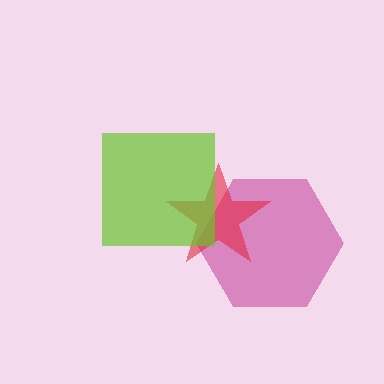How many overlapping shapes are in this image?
There are 3 overlapping shapes in the image.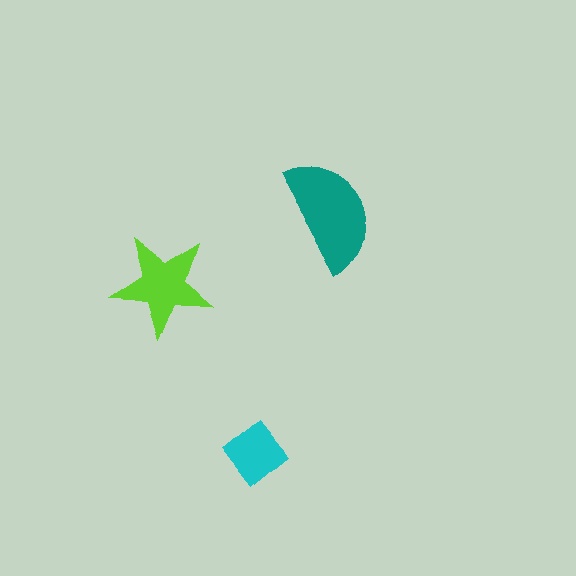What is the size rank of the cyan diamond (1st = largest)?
3rd.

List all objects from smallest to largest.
The cyan diamond, the lime star, the teal semicircle.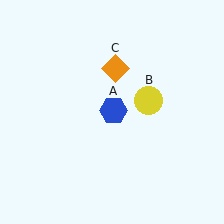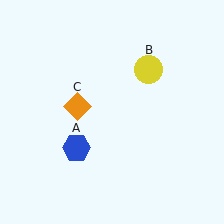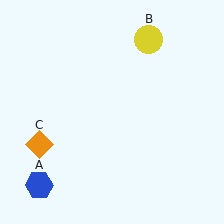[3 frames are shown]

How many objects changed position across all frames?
3 objects changed position: blue hexagon (object A), yellow circle (object B), orange diamond (object C).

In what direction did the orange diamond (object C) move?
The orange diamond (object C) moved down and to the left.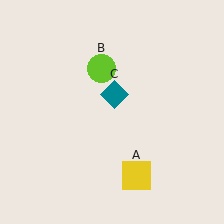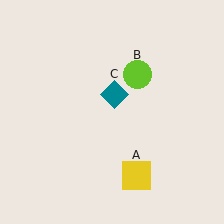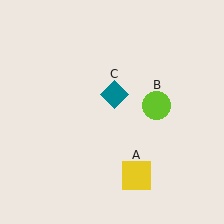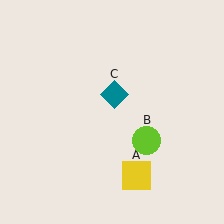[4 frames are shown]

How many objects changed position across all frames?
1 object changed position: lime circle (object B).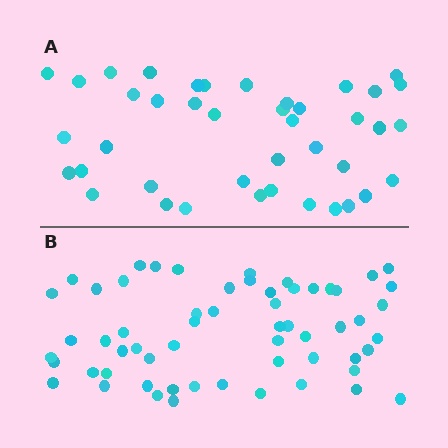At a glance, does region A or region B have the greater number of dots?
Region B (the bottom region) has more dots.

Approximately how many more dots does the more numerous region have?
Region B has approximately 20 more dots than region A.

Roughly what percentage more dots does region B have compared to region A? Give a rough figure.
About 45% more.